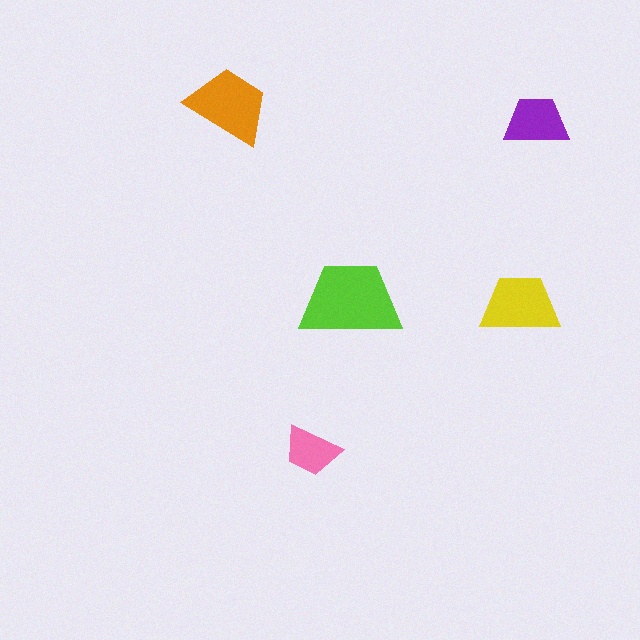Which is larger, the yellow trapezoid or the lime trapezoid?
The lime one.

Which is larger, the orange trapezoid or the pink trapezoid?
The orange one.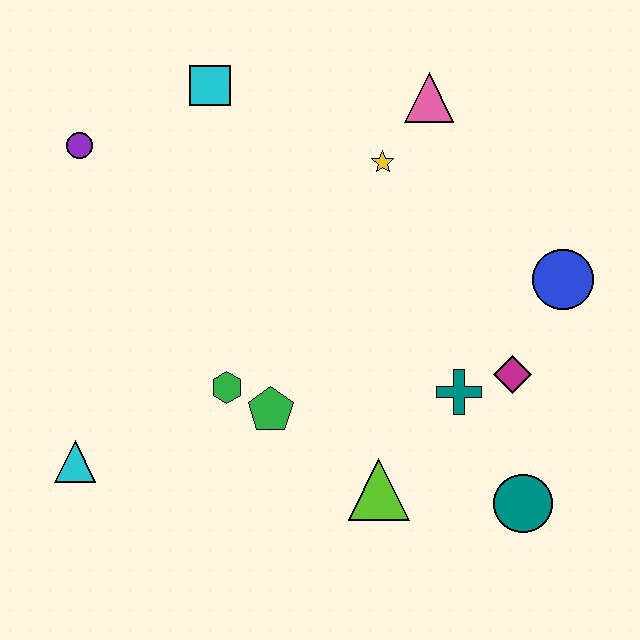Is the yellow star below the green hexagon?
No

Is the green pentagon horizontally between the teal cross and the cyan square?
Yes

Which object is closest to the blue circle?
The magenta diamond is closest to the blue circle.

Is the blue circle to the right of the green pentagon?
Yes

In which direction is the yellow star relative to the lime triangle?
The yellow star is above the lime triangle.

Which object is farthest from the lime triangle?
The purple circle is farthest from the lime triangle.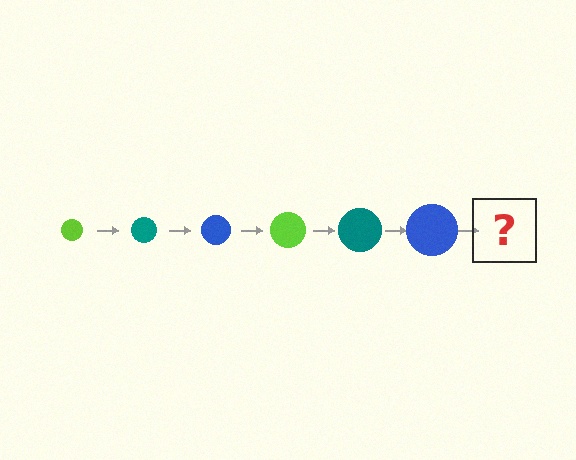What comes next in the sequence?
The next element should be a lime circle, larger than the previous one.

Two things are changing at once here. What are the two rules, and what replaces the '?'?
The two rules are that the circle grows larger each step and the color cycles through lime, teal, and blue. The '?' should be a lime circle, larger than the previous one.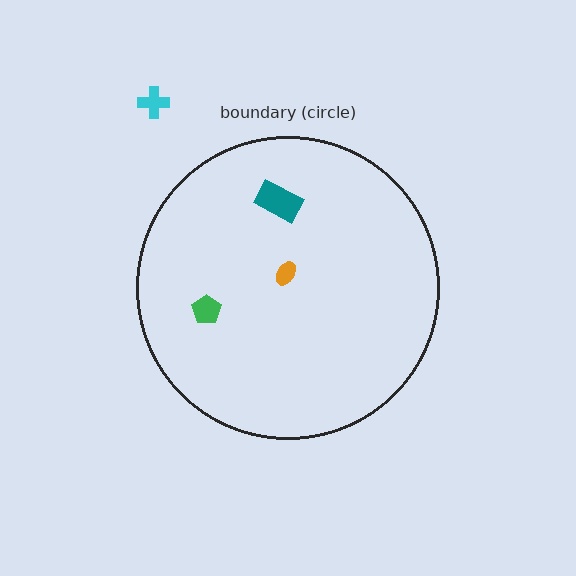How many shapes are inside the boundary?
3 inside, 1 outside.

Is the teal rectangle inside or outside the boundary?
Inside.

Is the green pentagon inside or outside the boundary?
Inside.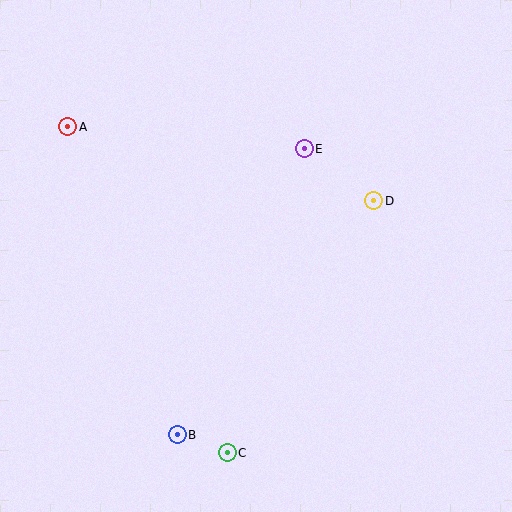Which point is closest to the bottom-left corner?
Point B is closest to the bottom-left corner.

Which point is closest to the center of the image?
Point E at (304, 149) is closest to the center.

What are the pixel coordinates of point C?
Point C is at (227, 453).